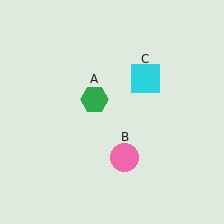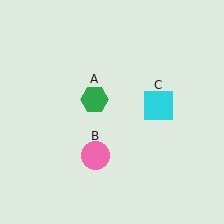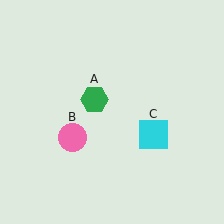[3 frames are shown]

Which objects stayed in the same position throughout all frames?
Green hexagon (object A) remained stationary.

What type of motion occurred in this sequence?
The pink circle (object B), cyan square (object C) rotated clockwise around the center of the scene.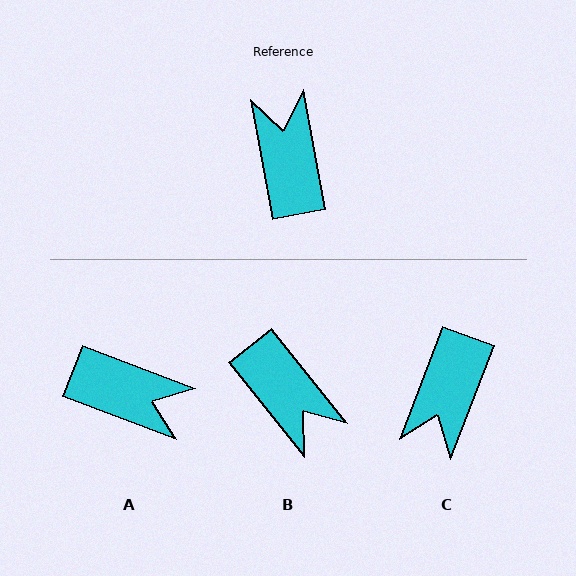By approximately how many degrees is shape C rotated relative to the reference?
Approximately 149 degrees counter-clockwise.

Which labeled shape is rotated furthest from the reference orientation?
B, about 152 degrees away.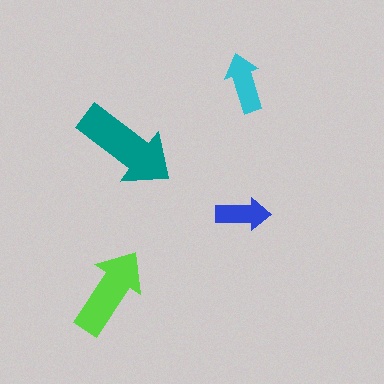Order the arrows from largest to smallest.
the teal one, the lime one, the cyan one, the blue one.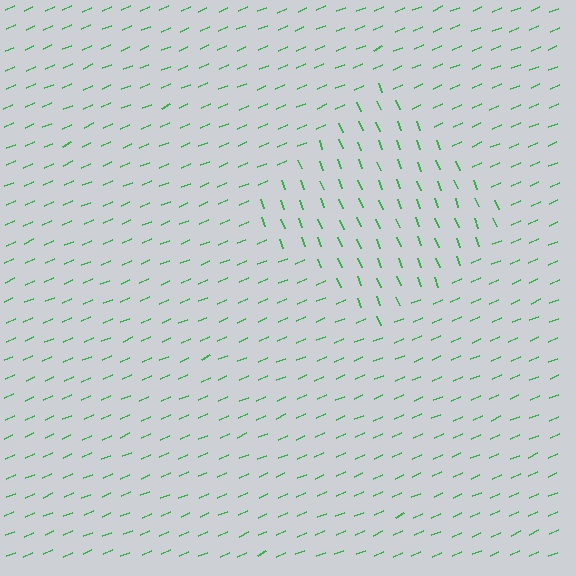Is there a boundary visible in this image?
Yes, there is a texture boundary formed by a change in line orientation.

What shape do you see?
I see a diamond.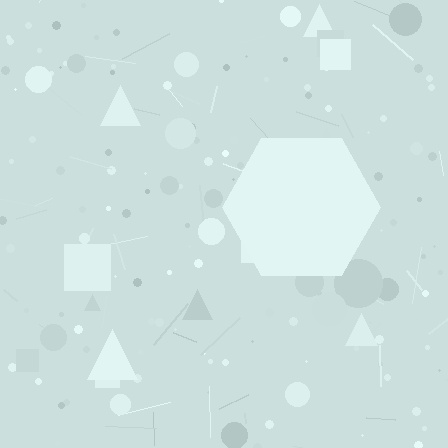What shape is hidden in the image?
A hexagon is hidden in the image.